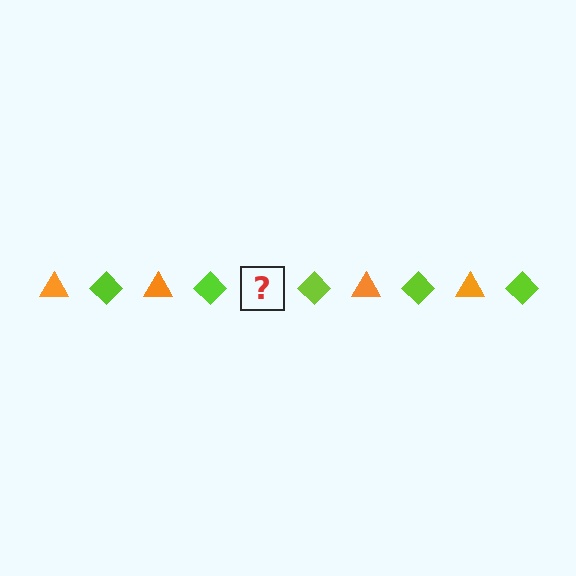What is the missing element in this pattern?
The missing element is an orange triangle.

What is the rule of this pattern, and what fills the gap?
The rule is that the pattern alternates between orange triangle and lime diamond. The gap should be filled with an orange triangle.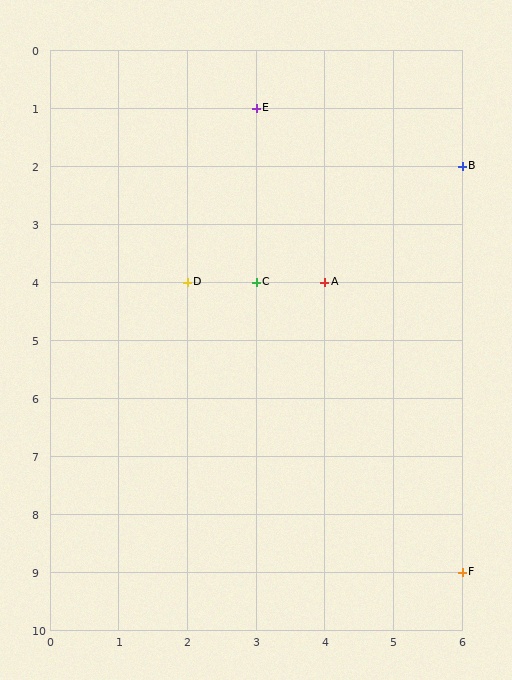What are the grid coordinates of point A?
Point A is at grid coordinates (4, 4).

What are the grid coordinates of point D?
Point D is at grid coordinates (2, 4).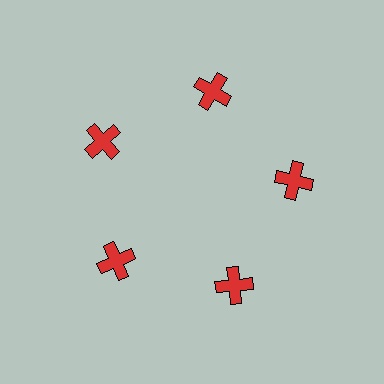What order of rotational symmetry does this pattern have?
This pattern has 5-fold rotational symmetry.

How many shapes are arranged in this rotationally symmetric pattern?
There are 5 shapes, arranged in 5 groups of 1.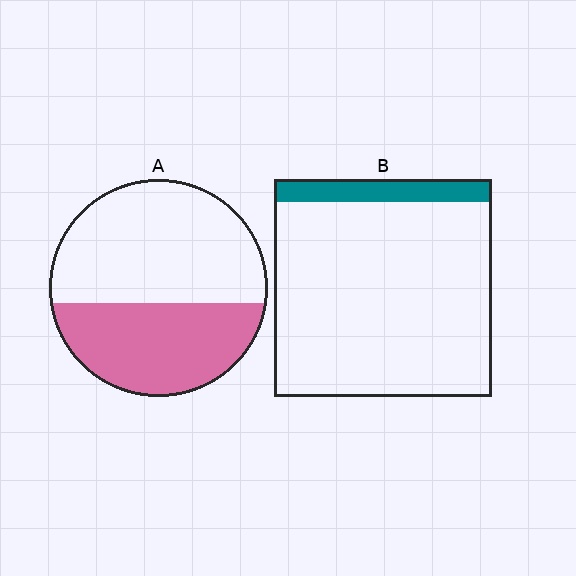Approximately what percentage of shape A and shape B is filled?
A is approximately 40% and B is approximately 10%.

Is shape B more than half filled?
No.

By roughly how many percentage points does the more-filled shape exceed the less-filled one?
By roughly 30 percentage points (A over B).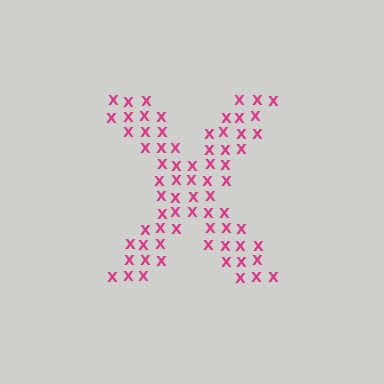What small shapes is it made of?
It is made of small letter X's.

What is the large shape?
The large shape is the letter X.